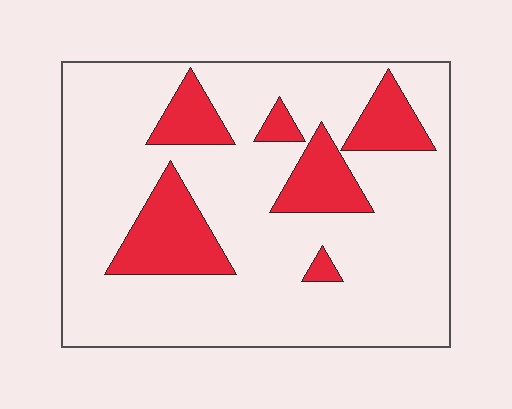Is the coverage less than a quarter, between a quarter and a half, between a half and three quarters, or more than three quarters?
Less than a quarter.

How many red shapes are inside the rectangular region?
6.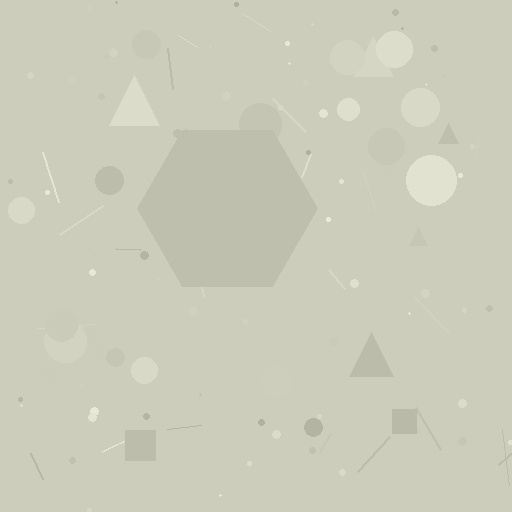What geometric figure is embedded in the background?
A hexagon is embedded in the background.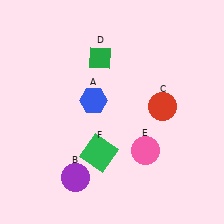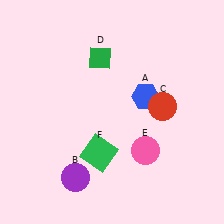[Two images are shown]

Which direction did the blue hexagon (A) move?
The blue hexagon (A) moved right.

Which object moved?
The blue hexagon (A) moved right.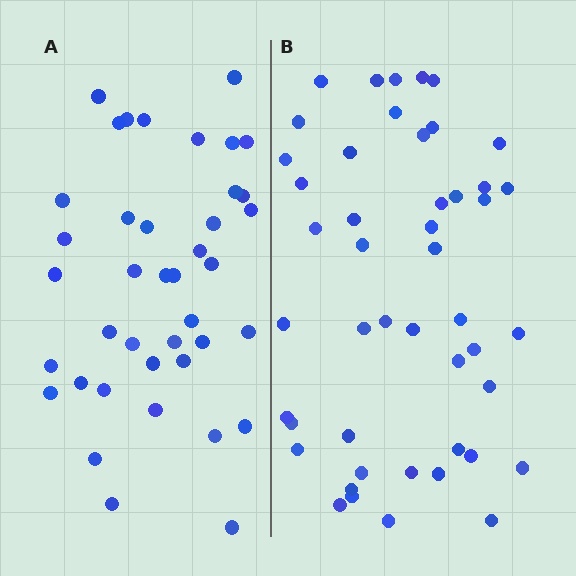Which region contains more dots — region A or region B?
Region B (the right region) has more dots.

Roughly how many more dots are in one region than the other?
Region B has roughly 8 or so more dots than region A.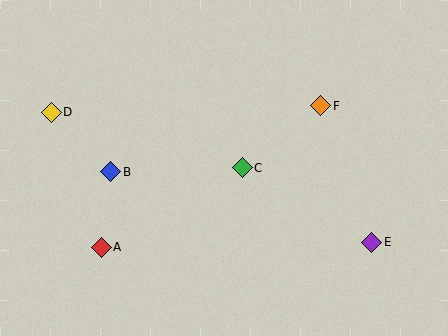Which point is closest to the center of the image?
Point C at (242, 168) is closest to the center.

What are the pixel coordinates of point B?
Point B is at (111, 172).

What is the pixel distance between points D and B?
The distance between D and B is 84 pixels.